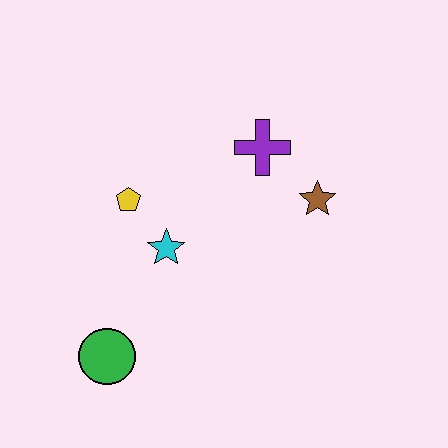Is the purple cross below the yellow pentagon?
No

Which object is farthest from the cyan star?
The brown star is farthest from the cyan star.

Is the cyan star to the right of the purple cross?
No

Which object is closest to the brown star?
The purple cross is closest to the brown star.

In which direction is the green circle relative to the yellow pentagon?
The green circle is below the yellow pentagon.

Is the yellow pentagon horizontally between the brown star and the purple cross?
No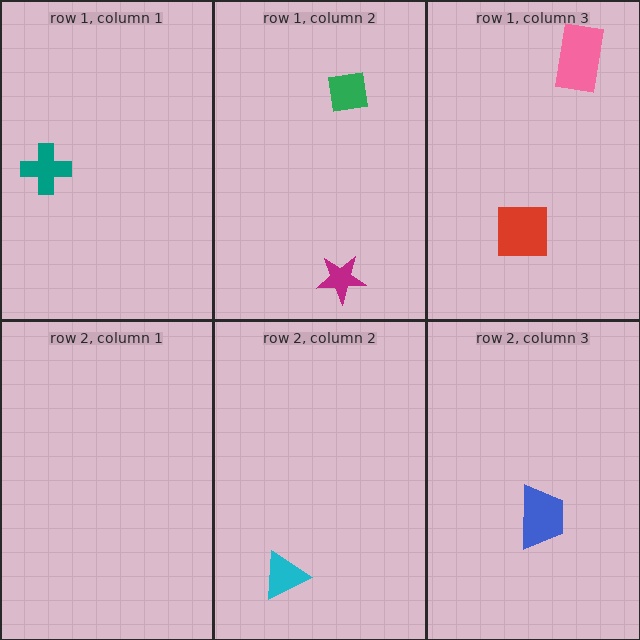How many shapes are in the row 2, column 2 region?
1.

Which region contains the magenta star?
The row 1, column 2 region.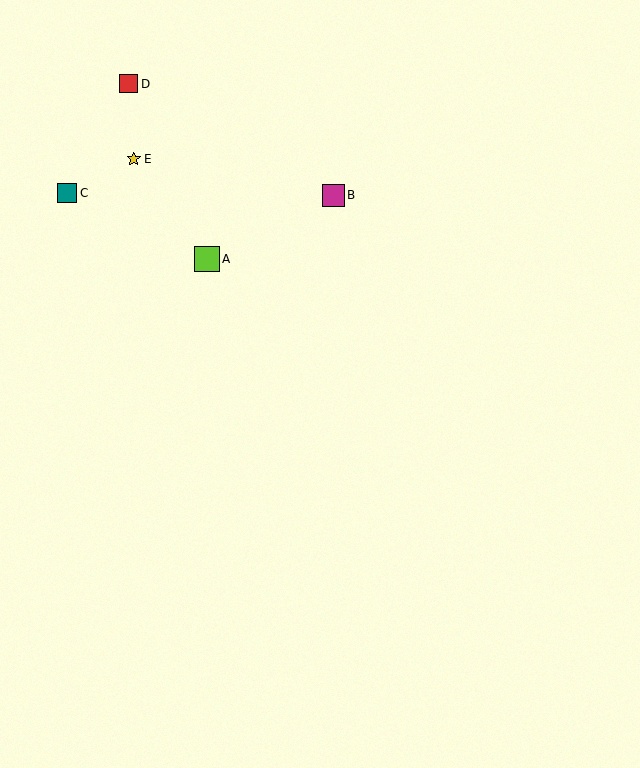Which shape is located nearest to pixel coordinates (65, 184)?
The teal square (labeled C) at (67, 193) is nearest to that location.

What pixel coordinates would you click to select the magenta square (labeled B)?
Click at (333, 195) to select the magenta square B.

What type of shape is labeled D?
Shape D is a red square.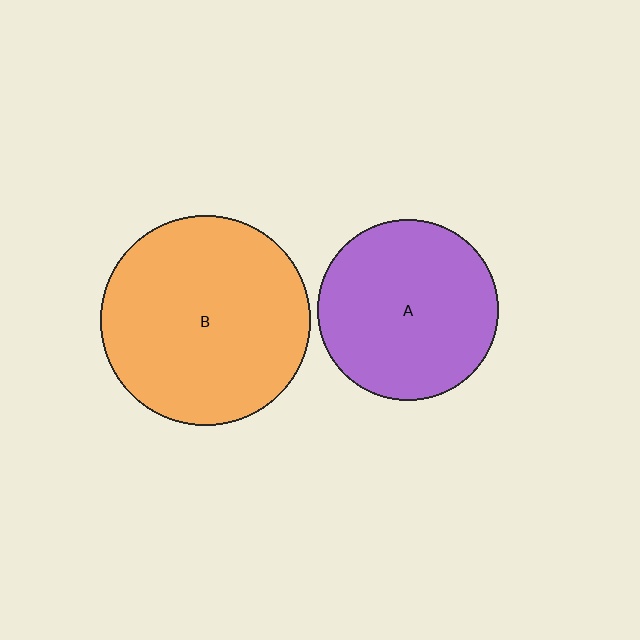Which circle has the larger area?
Circle B (orange).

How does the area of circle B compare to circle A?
Approximately 1.4 times.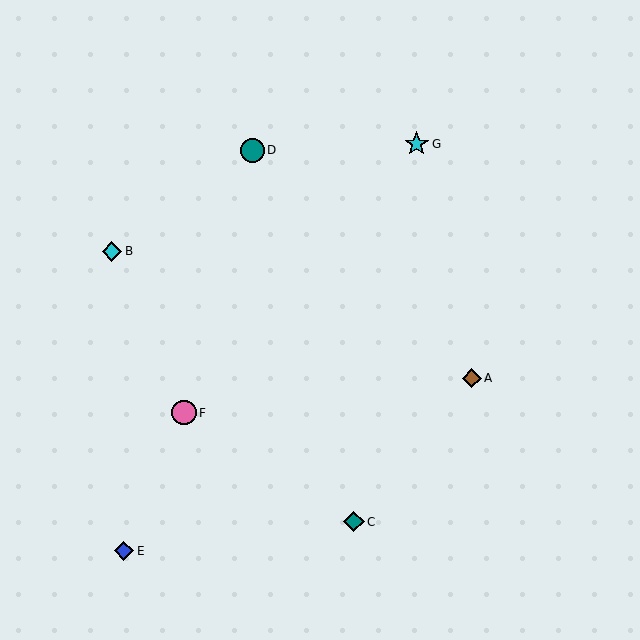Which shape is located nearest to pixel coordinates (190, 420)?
The pink circle (labeled F) at (184, 413) is nearest to that location.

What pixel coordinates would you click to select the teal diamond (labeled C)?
Click at (354, 522) to select the teal diamond C.